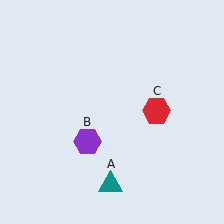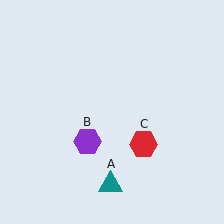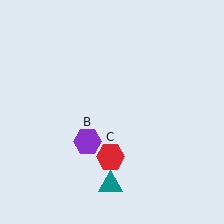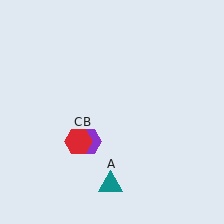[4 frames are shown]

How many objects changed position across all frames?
1 object changed position: red hexagon (object C).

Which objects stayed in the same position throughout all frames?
Teal triangle (object A) and purple hexagon (object B) remained stationary.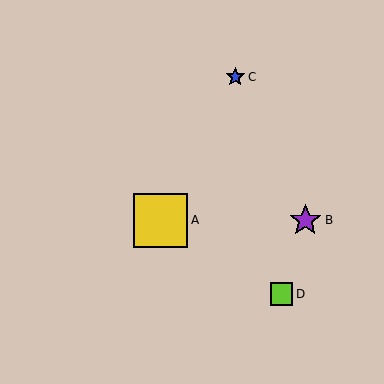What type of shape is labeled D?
Shape D is a lime square.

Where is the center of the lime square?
The center of the lime square is at (281, 294).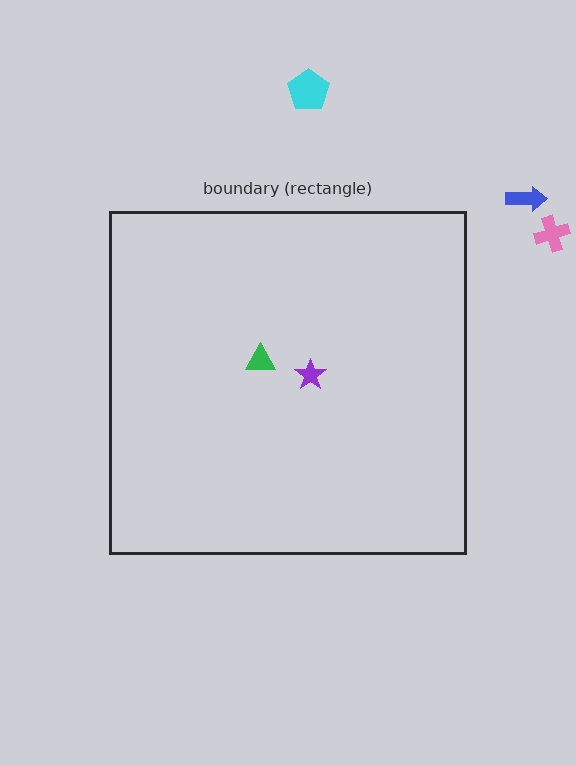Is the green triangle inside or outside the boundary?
Inside.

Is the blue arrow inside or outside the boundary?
Outside.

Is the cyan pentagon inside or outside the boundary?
Outside.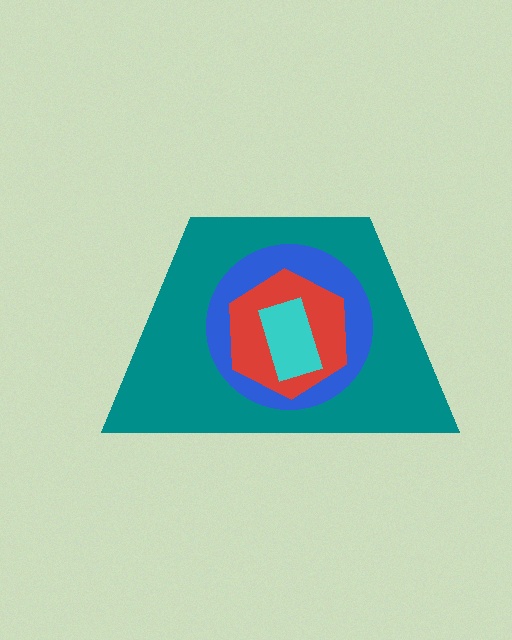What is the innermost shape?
The cyan rectangle.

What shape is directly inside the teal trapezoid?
The blue circle.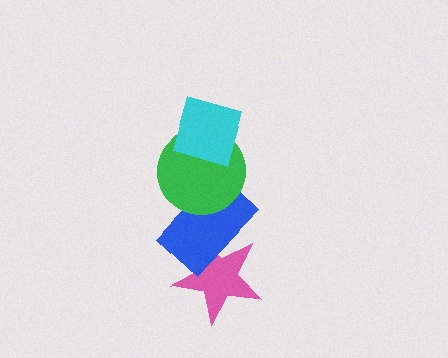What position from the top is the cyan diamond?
The cyan diamond is 1st from the top.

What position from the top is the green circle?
The green circle is 2nd from the top.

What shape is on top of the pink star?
The blue rectangle is on top of the pink star.